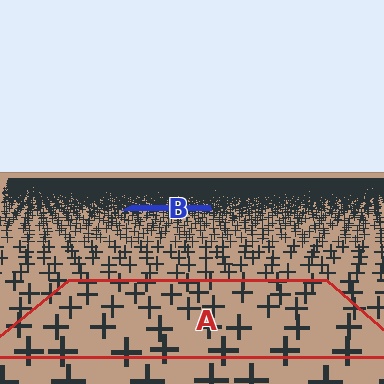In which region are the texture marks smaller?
The texture marks are smaller in region B, because it is farther away.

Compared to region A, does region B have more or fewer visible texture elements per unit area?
Region B has more texture elements per unit area — they are packed more densely because it is farther away.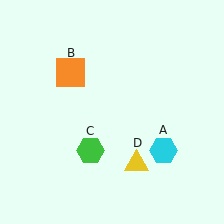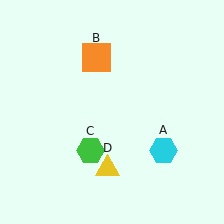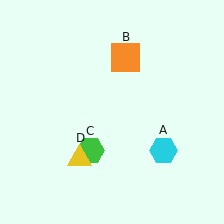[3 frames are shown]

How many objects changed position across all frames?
2 objects changed position: orange square (object B), yellow triangle (object D).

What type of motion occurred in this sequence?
The orange square (object B), yellow triangle (object D) rotated clockwise around the center of the scene.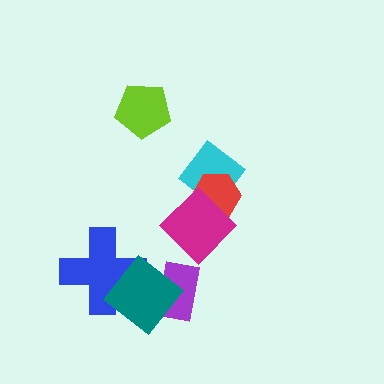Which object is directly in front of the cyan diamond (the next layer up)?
The red hexagon is directly in front of the cyan diamond.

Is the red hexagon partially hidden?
Yes, it is partially covered by another shape.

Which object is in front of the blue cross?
The teal diamond is in front of the blue cross.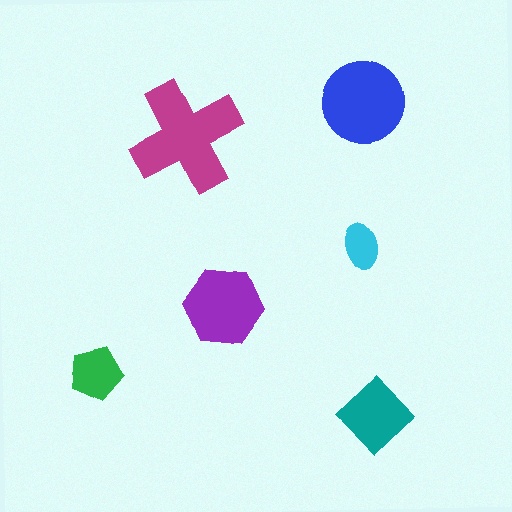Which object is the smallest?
The cyan ellipse.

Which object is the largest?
The magenta cross.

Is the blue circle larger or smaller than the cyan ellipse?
Larger.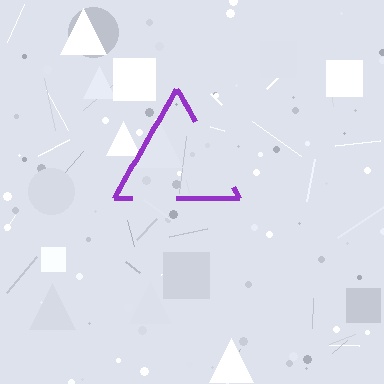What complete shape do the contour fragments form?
The contour fragments form a triangle.